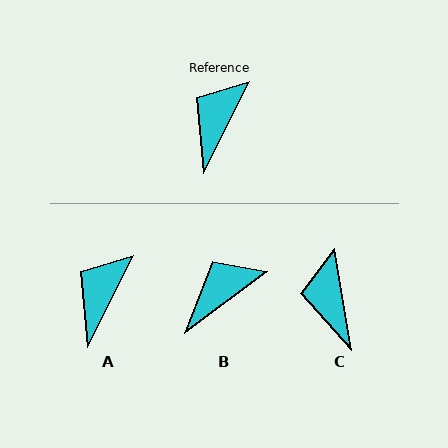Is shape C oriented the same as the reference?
No, it is off by about 36 degrees.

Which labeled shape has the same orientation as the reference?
A.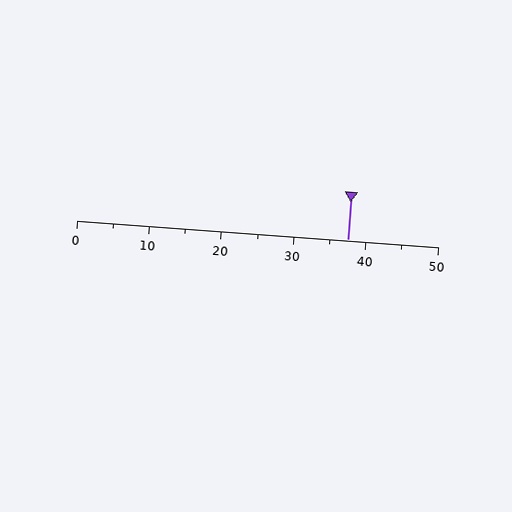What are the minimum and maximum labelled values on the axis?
The axis runs from 0 to 50.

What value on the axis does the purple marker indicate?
The marker indicates approximately 37.5.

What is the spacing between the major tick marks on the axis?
The major ticks are spaced 10 apart.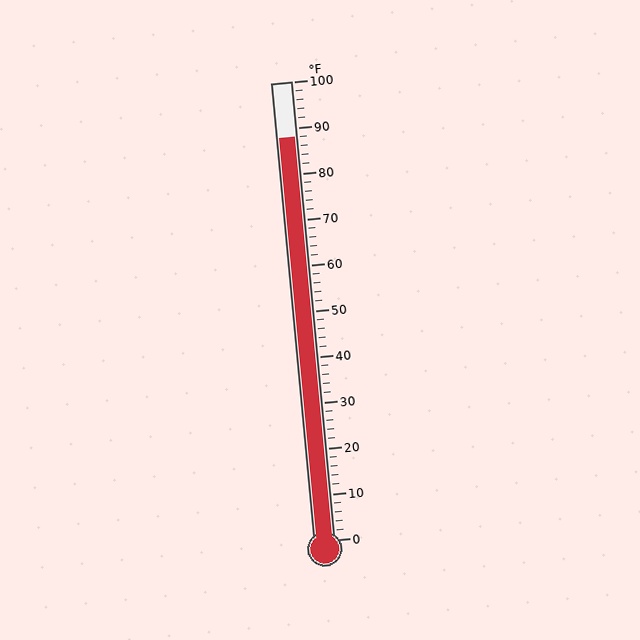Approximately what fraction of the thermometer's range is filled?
The thermometer is filled to approximately 90% of its range.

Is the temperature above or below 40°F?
The temperature is above 40°F.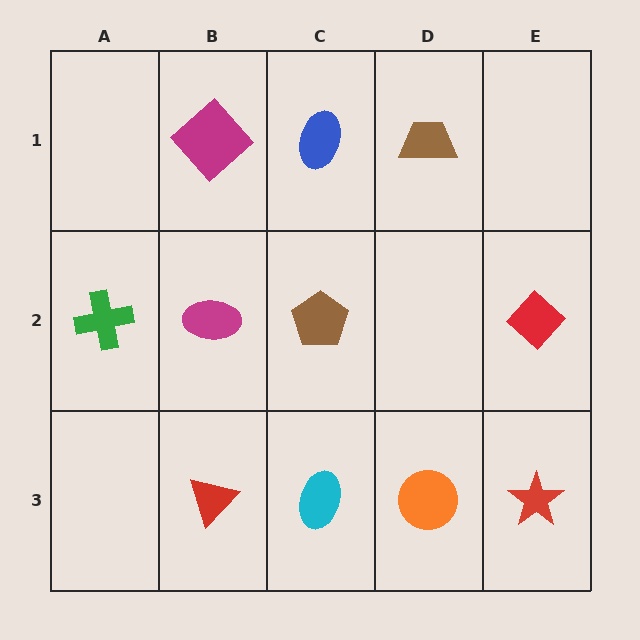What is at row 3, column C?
A cyan ellipse.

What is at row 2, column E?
A red diamond.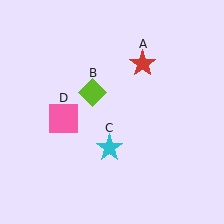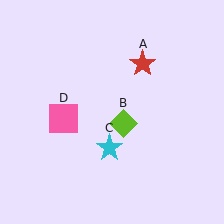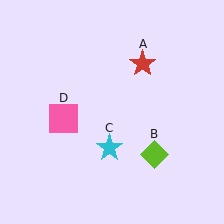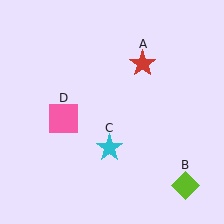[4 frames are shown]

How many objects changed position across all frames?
1 object changed position: lime diamond (object B).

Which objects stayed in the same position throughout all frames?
Red star (object A) and cyan star (object C) and pink square (object D) remained stationary.